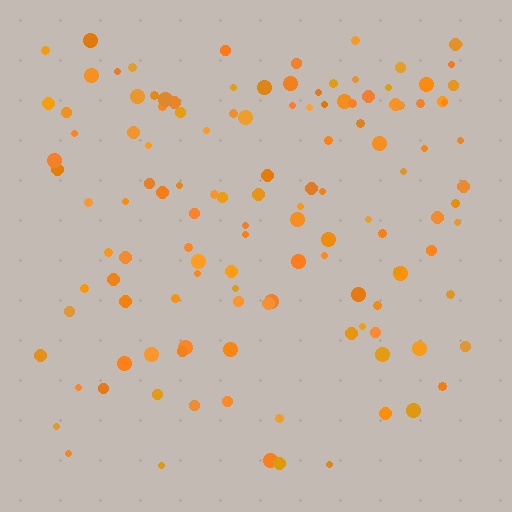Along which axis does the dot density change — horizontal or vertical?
Vertical.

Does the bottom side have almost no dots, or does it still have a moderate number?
Still a moderate number, just noticeably fewer than the top.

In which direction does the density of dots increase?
From bottom to top, with the top side densest.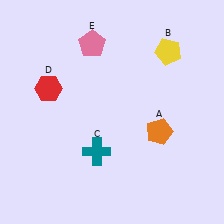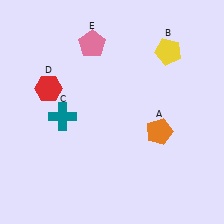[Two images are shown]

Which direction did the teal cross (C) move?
The teal cross (C) moved up.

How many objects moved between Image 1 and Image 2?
1 object moved between the two images.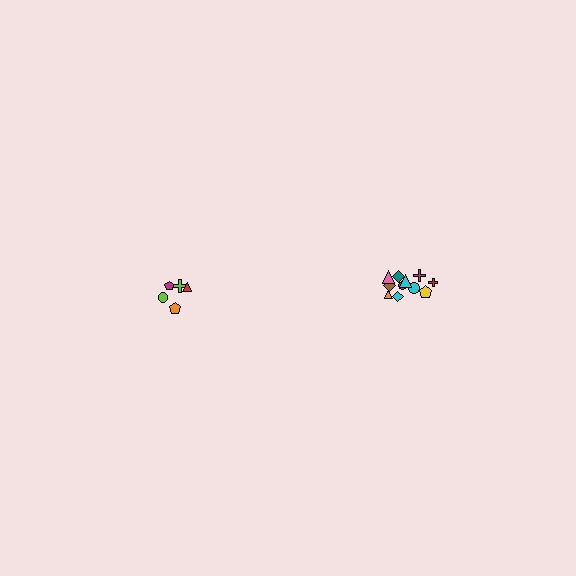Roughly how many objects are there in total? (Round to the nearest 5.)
Roughly 15 objects in total.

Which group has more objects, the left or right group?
The right group.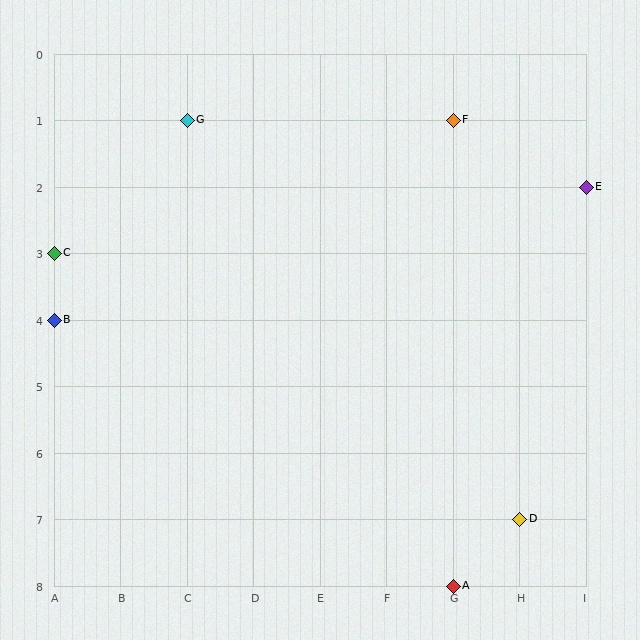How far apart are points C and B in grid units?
Points C and B are 1 row apart.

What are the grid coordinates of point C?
Point C is at grid coordinates (A, 3).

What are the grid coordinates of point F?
Point F is at grid coordinates (G, 1).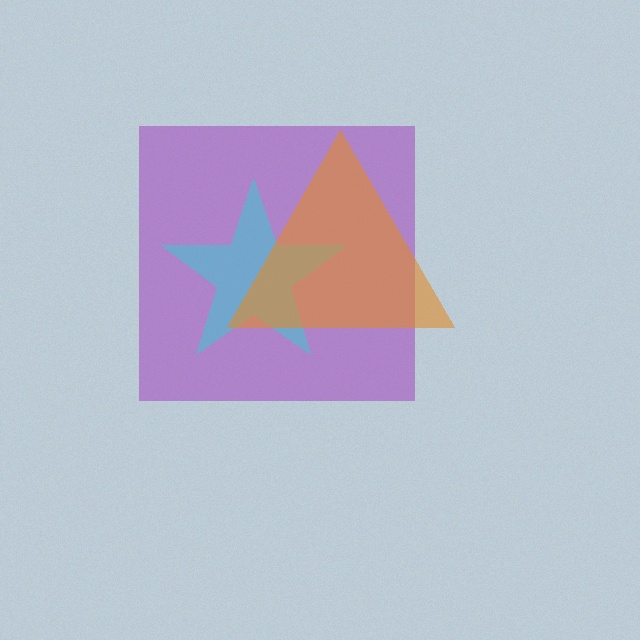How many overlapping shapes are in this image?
There are 3 overlapping shapes in the image.